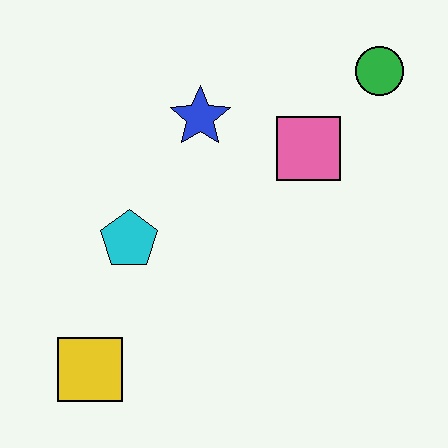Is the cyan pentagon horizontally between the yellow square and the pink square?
Yes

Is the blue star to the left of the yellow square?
No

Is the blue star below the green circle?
Yes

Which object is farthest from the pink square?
The yellow square is farthest from the pink square.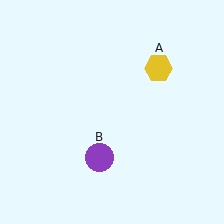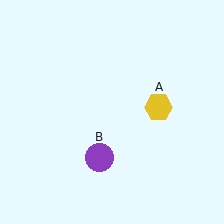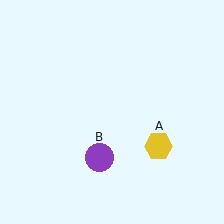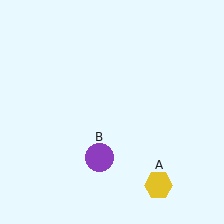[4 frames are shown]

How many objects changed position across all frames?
1 object changed position: yellow hexagon (object A).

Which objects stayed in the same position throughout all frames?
Purple circle (object B) remained stationary.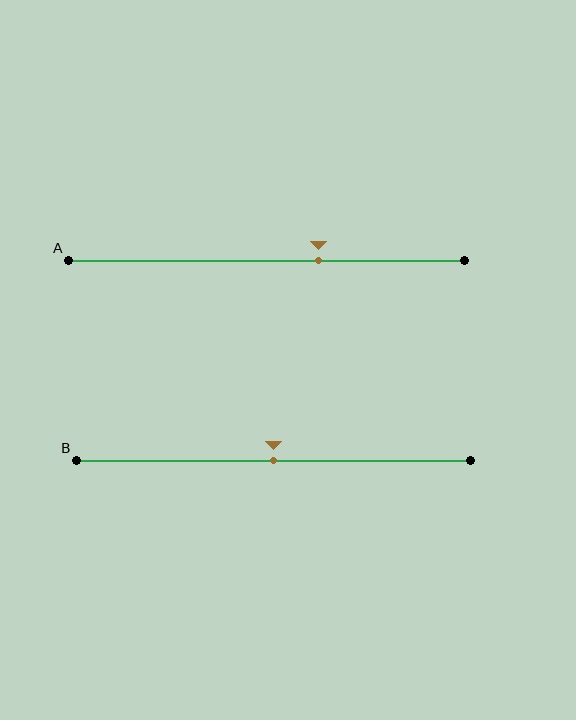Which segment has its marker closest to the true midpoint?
Segment B has its marker closest to the true midpoint.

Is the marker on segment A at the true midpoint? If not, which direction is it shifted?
No, the marker on segment A is shifted to the right by about 13% of the segment length.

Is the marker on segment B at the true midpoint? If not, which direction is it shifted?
Yes, the marker on segment B is at the true midpoint.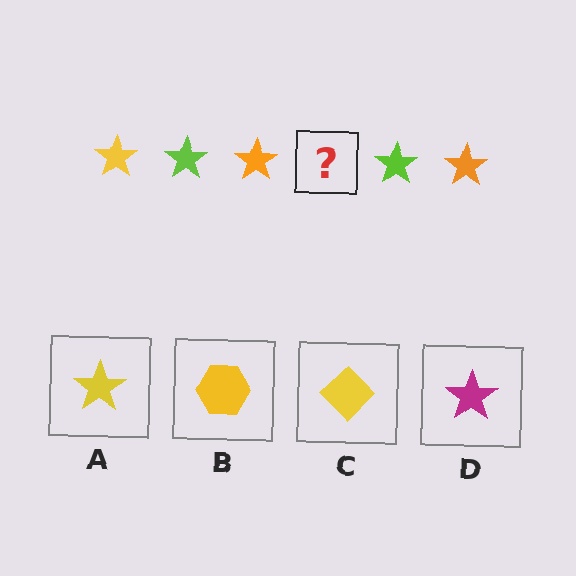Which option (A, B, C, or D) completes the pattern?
A.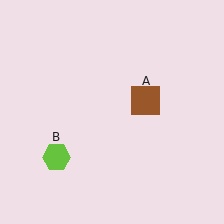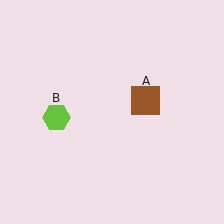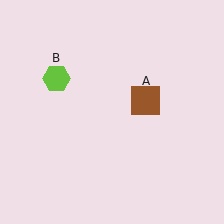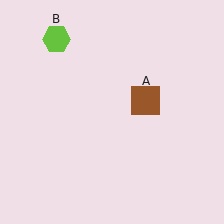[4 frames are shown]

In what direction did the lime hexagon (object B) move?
The lime hexagon (object B) moved up.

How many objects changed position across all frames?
1 object changed position: lime hexagon (object B).